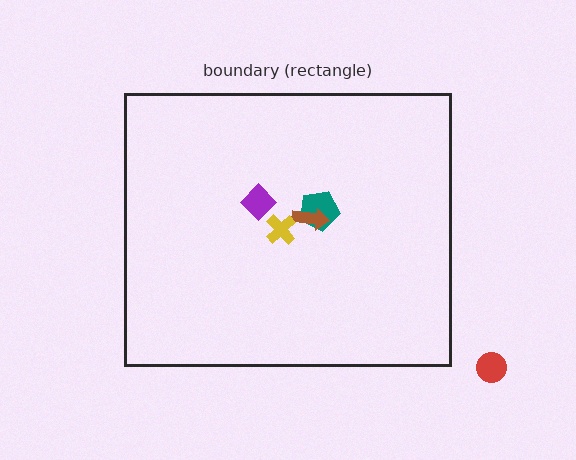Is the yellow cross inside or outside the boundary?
Inside.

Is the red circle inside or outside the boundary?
Outside.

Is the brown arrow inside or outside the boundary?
Inside.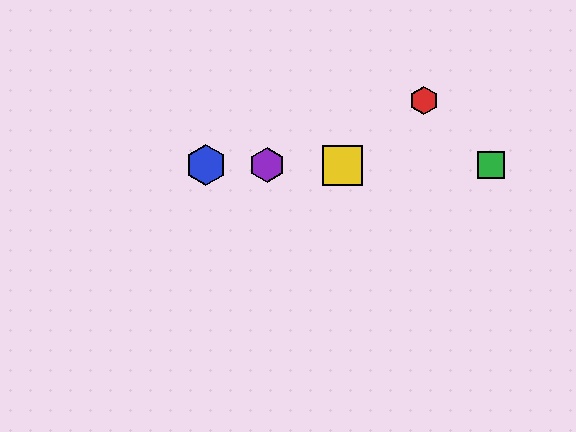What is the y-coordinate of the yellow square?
The yellow square is at y≈165.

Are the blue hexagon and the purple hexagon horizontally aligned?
Yes, both are at y≈165.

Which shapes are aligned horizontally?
The blue hexagon, the green square, the yellow square, the purple hexagon are aligned horizontally.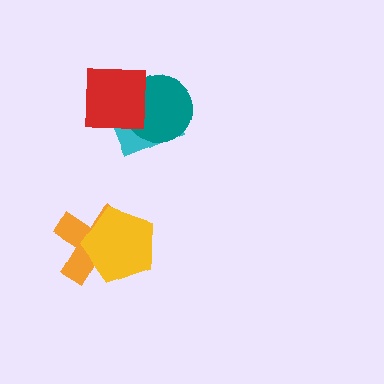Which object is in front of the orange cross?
The yellow pentagon is in front of the orange cross.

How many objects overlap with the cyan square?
2 objects overlap with the cyan square.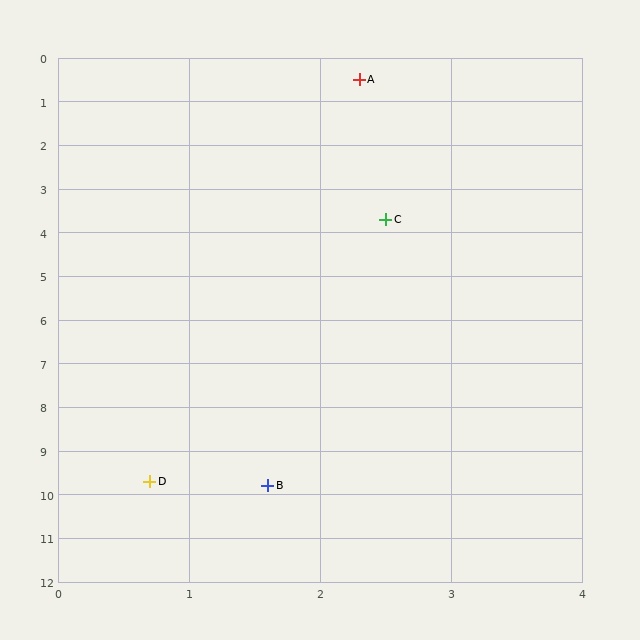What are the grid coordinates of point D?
Point D is at approximately (0.7, 9.7).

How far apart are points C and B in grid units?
Points C and B are about 6.2 grid units apart.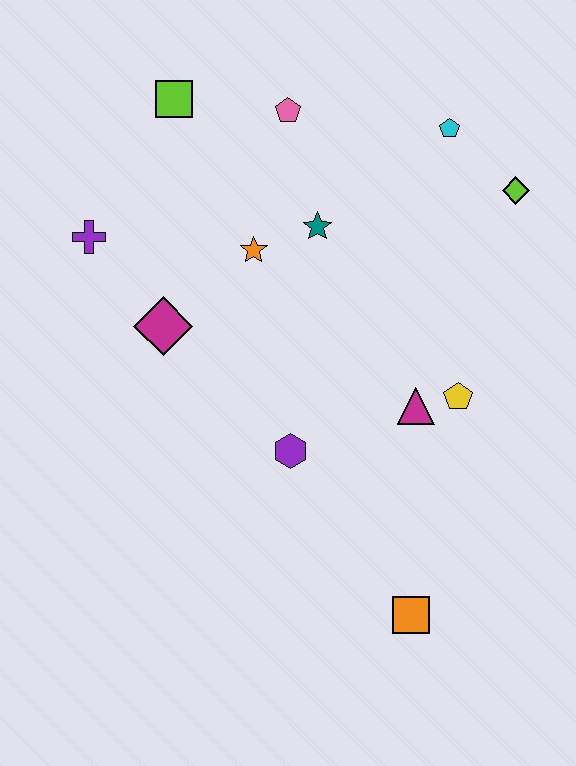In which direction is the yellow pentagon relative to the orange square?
The yellow pentagon is above the orange square.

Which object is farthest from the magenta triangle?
The lime square is farthest from the magenta triangle.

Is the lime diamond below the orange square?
No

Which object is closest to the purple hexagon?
The magenta triangle is closest to the purple hexagon.